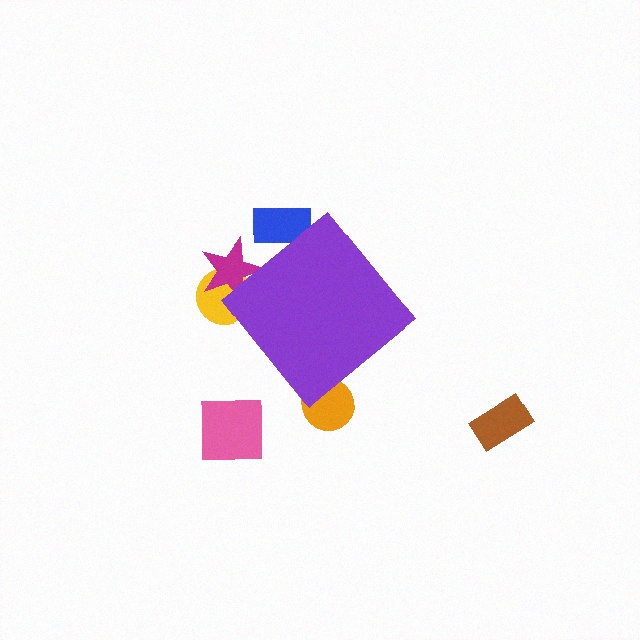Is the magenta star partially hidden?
Yes, the magenta star is partially hidden behind the purple diamond.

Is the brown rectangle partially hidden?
No, the brown rectangle is fully visible.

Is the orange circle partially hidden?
Yes, the orange circle is partially hidden behind the purple diamond.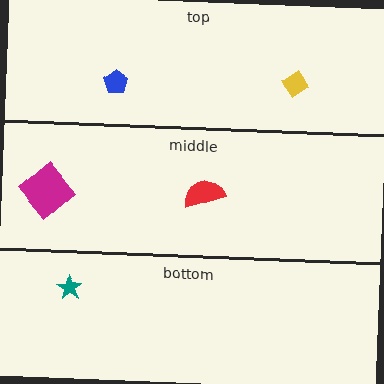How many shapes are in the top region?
2.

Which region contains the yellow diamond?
The top region.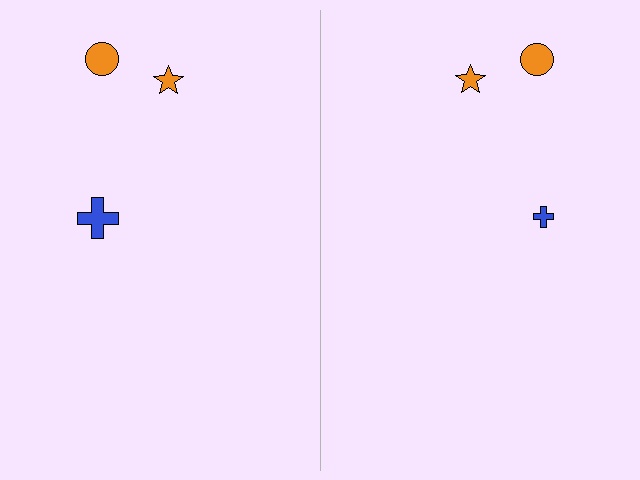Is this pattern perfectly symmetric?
No, the pattern is not perfectly symmetric. The blue cross on the right side has a different size than its mirror counterpart.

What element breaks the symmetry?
The blue cross on the right side has a different size than its mirror counterpart.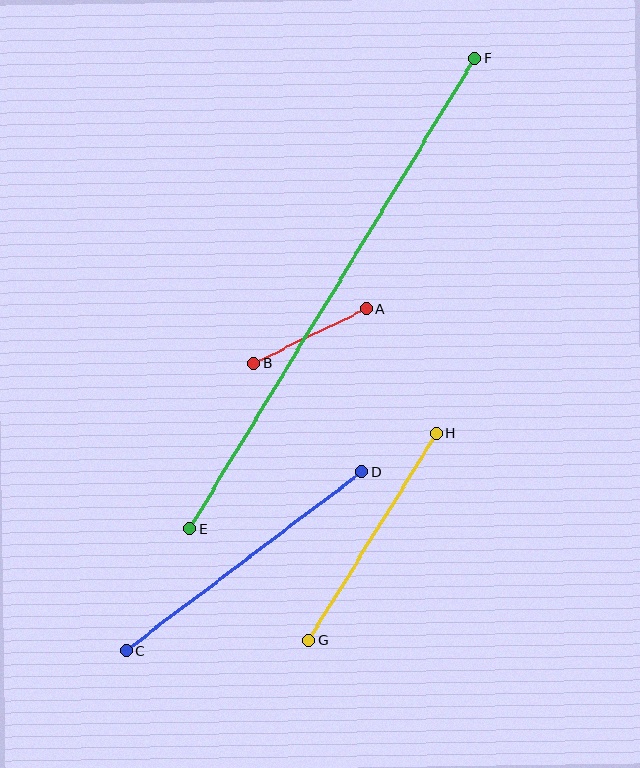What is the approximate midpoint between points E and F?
The midpoint is at approximately (332, 293) pixels.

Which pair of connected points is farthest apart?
Points E and F are farthest apart.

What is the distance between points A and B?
The distance is approximately 125 pixels.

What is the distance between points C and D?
The distance is approximately 296 pixels.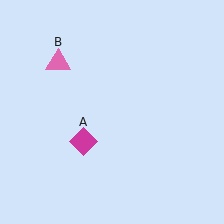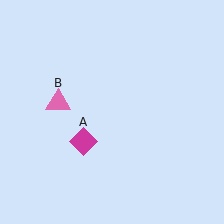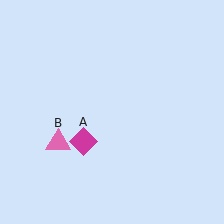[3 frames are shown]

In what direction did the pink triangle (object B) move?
The pink triangle (object B) moved down.